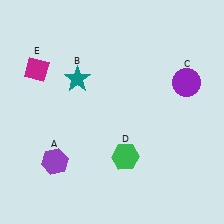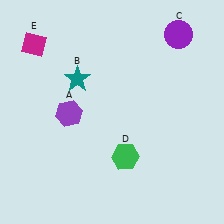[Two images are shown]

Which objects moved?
The objects that moved are: the purple hexagon (A), the purple circle (C), the magenta diamond (E).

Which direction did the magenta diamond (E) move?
The magenta diamond (E) moved up.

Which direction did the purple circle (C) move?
The purple circle (C) moved up.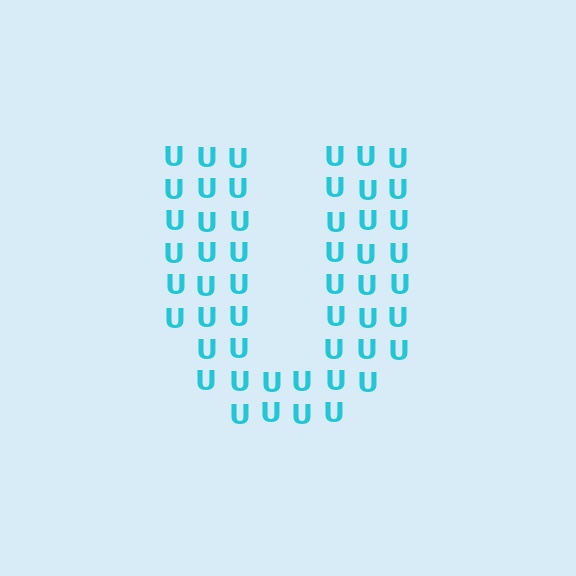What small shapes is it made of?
It is made of small letter U's.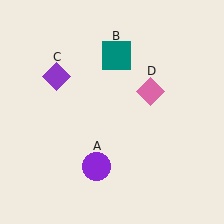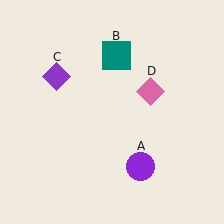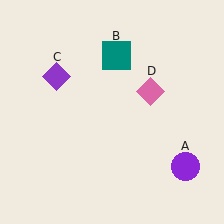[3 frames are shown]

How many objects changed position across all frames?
1 object changed position: purple circle (object A).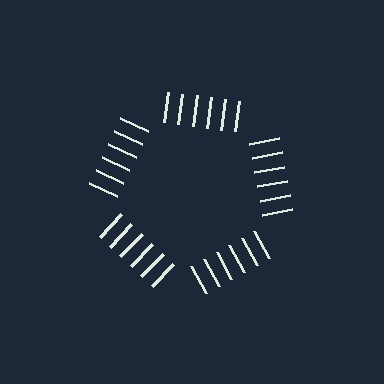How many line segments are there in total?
30 — 6 along each of the 5 edges.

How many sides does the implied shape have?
5 sides — the line-ends trace a pentagon.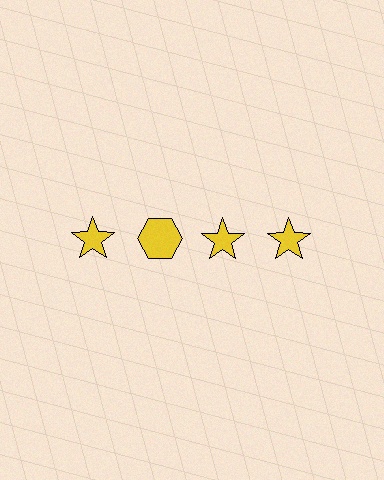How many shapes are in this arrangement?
There are 4 shapes arranged in a grid pattern.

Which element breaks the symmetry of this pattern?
The yellow hexagon in the top row, second from left column breaks the symmetry. All other shapes are yellow stars.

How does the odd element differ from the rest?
It has a different shape: hexagon instead of star.